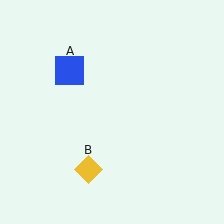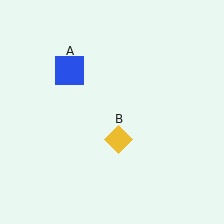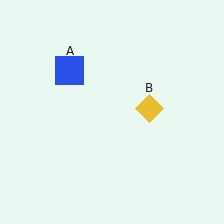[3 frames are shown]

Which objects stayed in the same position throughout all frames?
Blue square (object A) remained stationary.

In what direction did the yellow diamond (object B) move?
The yellow diamond (object B) moved up and to the right.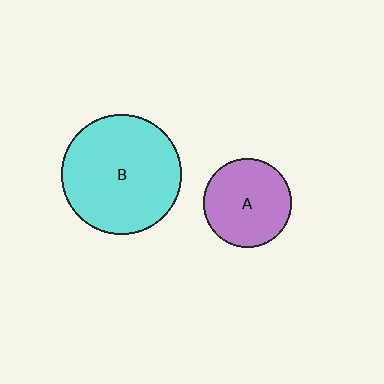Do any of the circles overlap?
No, none of the circles overlap.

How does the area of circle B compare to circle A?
Approximately 1.8 times.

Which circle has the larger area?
Circle B (cyan).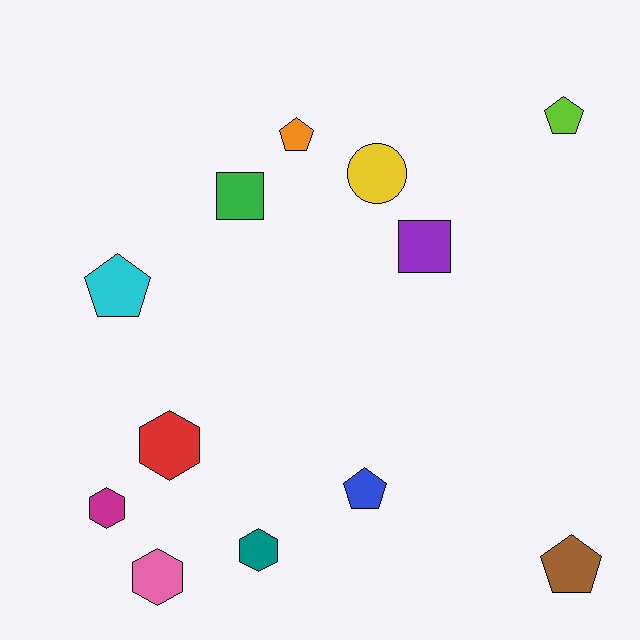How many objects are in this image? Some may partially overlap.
There are 12 objects.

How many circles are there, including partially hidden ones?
There is 1 circle.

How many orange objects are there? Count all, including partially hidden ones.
There is 1 orange object.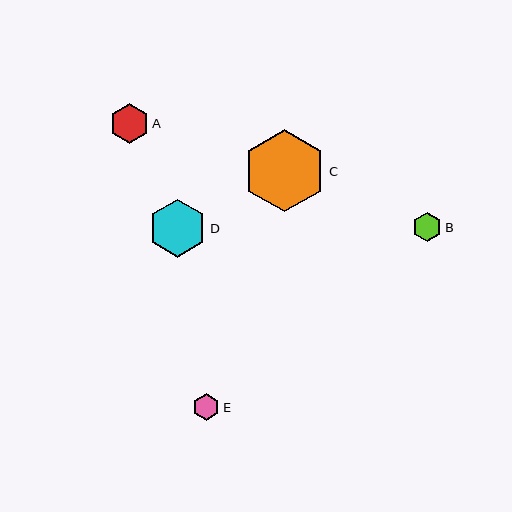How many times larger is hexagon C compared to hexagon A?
Hexagon C is approximately 2.0 times the size of hexagon A.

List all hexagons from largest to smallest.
From largest to smallest: C, D, A, B, E.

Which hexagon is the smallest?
Hexagon E is the smallest with a size of approximately 27 pixels.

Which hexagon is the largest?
Hexagon C is the largest with a size of approximately 82 pixels.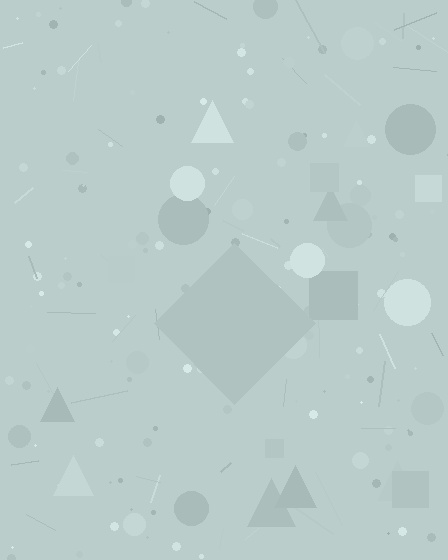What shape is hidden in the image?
A diamond is hidden in the image.